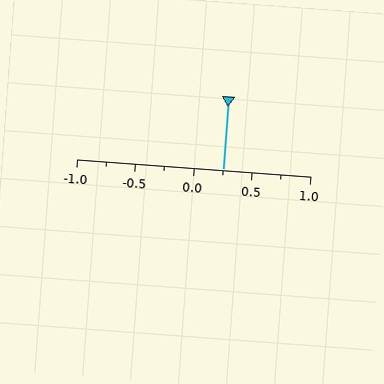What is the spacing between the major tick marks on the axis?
The major ticks are spaced 0.5 apart.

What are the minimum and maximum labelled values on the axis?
The axis runs from -1.0 to 1.0.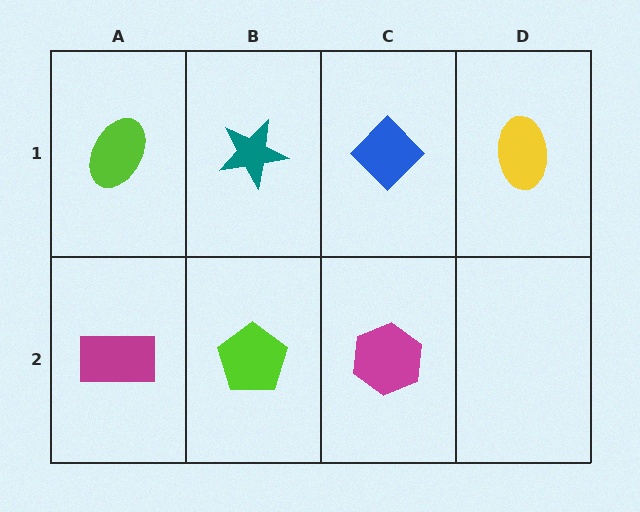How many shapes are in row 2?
3 shapes.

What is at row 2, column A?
A magenta rectangle.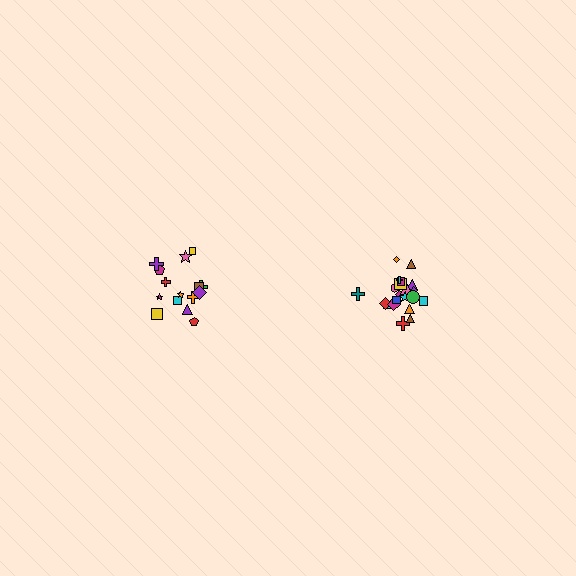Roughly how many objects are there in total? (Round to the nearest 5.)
Roughly 35 objects in total.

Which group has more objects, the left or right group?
The right group.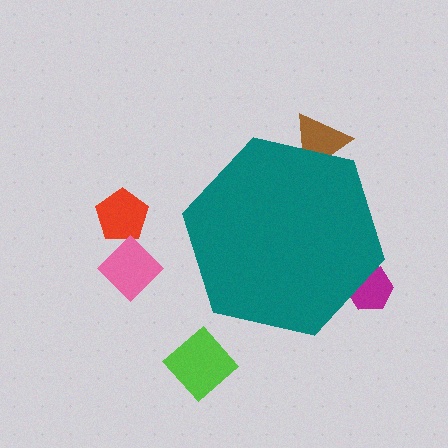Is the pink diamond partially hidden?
No, the pink diamond is fully visible.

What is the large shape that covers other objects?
A teal hexagon.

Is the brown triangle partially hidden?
Yes, the brown triangle is partially hidden behind the teal hexagon.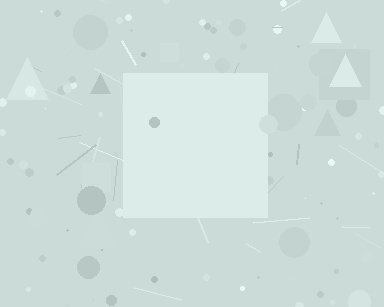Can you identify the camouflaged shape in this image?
The camouflaged shape is a square.